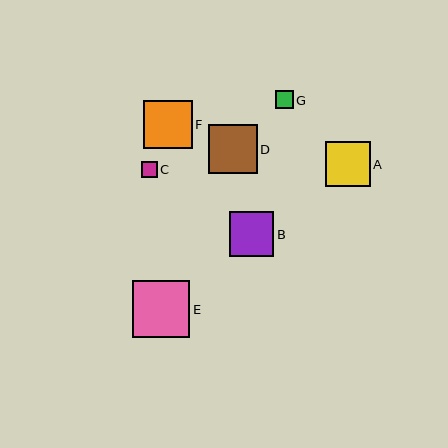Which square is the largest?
Square E is the largest with a size of approximately 57 pixels.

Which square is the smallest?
Square C is the smallest with a size of approximately 15 pixels.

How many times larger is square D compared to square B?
Square D is approximately 1.1 times the size of square B.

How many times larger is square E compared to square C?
Square E is approximately 3.7 times the size of square C.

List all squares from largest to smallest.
From largest to smallest: E, D, F, A, B, G, C.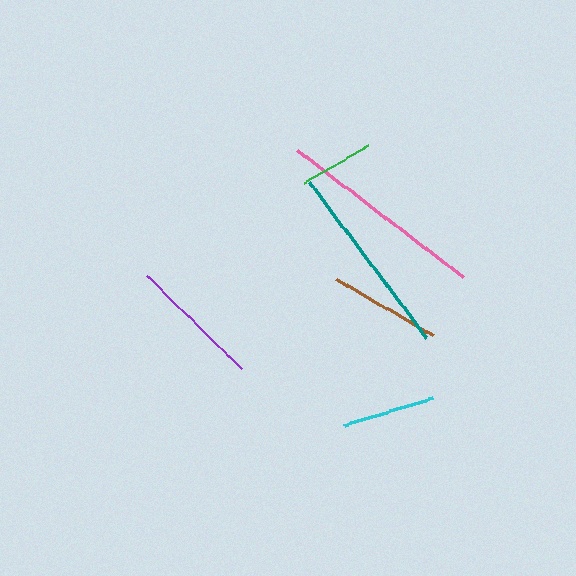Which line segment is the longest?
The pink line is the longest at approximately 209 pixels.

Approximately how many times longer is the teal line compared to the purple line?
The teal line is approximately 1.4 times the length of the purple line.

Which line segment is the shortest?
The green line is the shortest at approximately 74 pixels.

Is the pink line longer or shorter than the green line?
The pink line is longer than the green line.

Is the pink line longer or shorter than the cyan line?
The pink line is longer than the cyan line.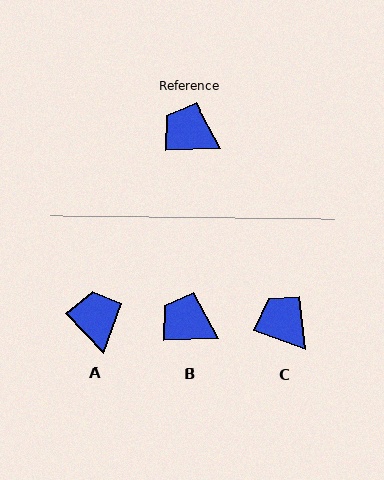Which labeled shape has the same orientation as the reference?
B.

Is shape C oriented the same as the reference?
No, it is off by about 22 degrees.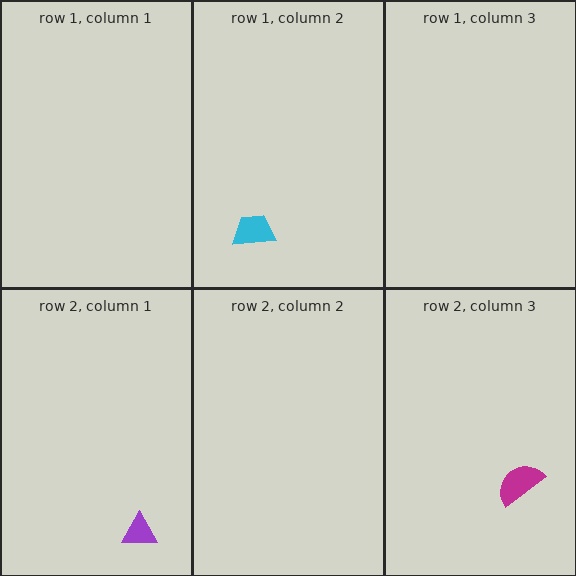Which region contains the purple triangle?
The row 2, column 1 region.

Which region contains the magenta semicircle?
The row 2, column 3 region.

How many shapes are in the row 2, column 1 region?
1.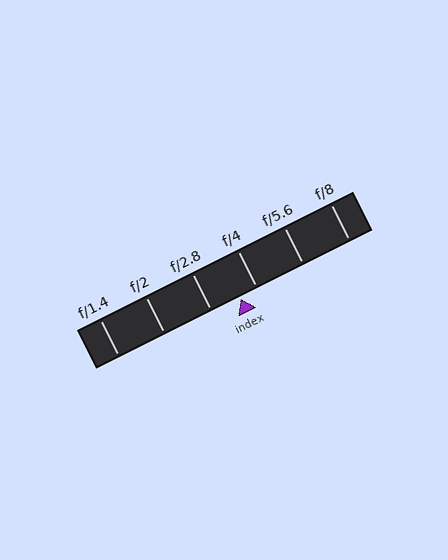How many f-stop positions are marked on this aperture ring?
There are 6 f-stop positions marked.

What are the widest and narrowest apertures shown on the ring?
The widest aperture shown is f/1.4 and the narrowest is f/8.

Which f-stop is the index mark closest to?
The index mark is closest to f/4.